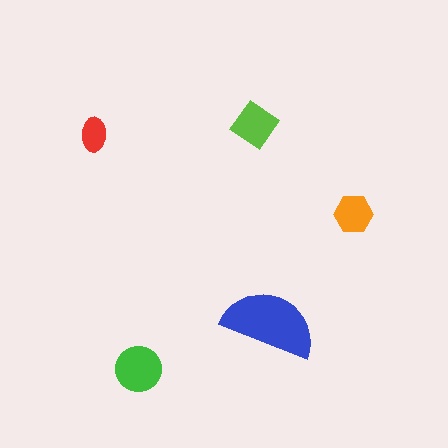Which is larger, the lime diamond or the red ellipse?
The lime diamond.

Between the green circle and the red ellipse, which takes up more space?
The green circle.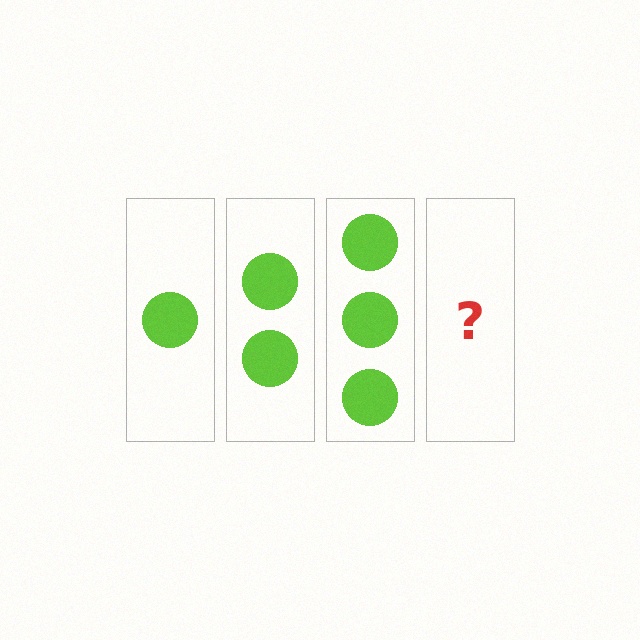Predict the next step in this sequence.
The next step is 4 circles.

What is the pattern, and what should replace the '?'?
The pattern is that each step adds one more circle. The '?' should be 4 circles.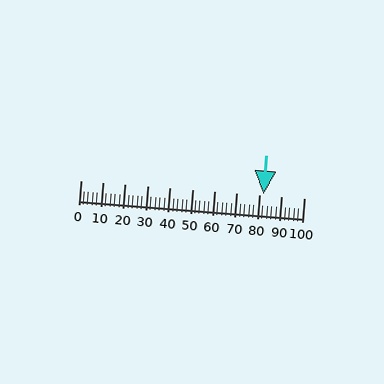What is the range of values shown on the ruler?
The ruler shows values from 0 to 100.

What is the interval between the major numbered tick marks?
The major tick marks are spaced 10 units apart.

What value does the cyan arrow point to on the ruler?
The cyan arrow points to approximately 82.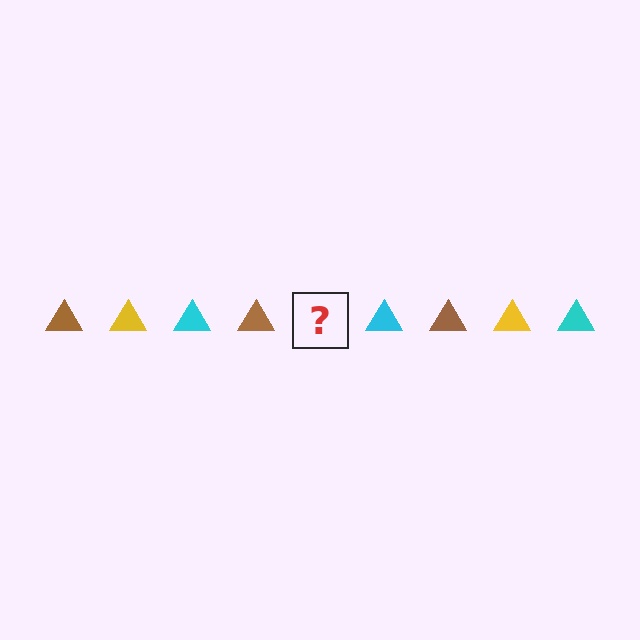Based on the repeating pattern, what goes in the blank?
The blank should be a yellow triangle.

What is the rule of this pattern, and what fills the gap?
The rule is that the pattern cycles through brown, yellow, cyan triangles. The gap should be filled with a yellow triangle.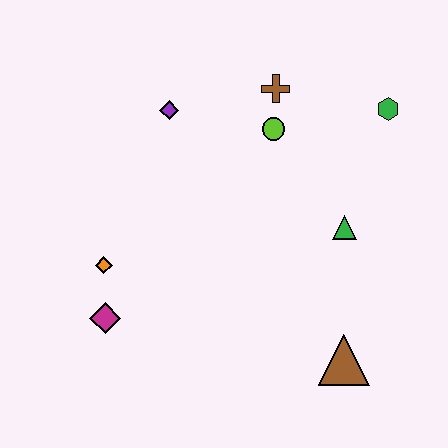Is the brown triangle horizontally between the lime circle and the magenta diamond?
No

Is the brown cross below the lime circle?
No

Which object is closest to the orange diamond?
The magenta diamond is closest to the orange diamond.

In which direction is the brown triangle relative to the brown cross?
The brown triangle is below the brown cross.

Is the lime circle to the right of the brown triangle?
No